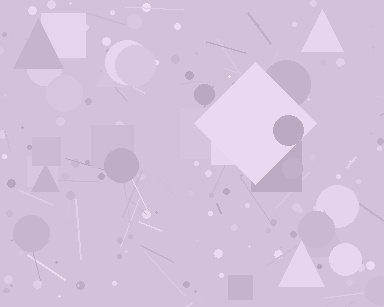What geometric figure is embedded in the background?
A diamond is embedded in the background.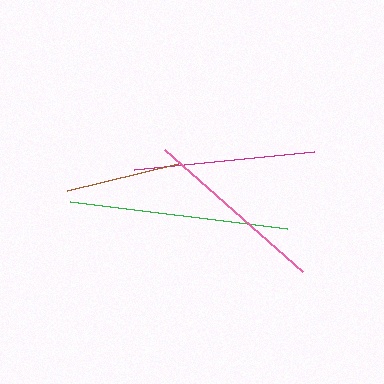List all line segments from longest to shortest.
From longest to shortest: green, pink, magenta, brown.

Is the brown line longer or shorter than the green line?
The green line is longer than the brown line.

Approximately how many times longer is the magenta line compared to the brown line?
The magenta line is approximately 1.6 times the length of the brown line.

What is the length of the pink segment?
The pink segment is approximately 184 pixels long.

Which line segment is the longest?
The green line is the longest at approximately 219 pixels.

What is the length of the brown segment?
The brown segment is approximately 114 pixels long.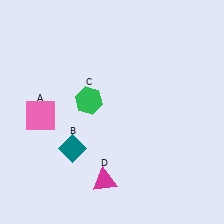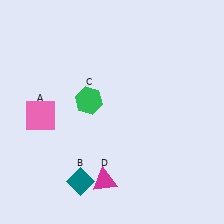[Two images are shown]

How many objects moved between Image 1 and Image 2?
1 object moved between the two images.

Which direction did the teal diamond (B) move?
The teal diamond (B) moved down.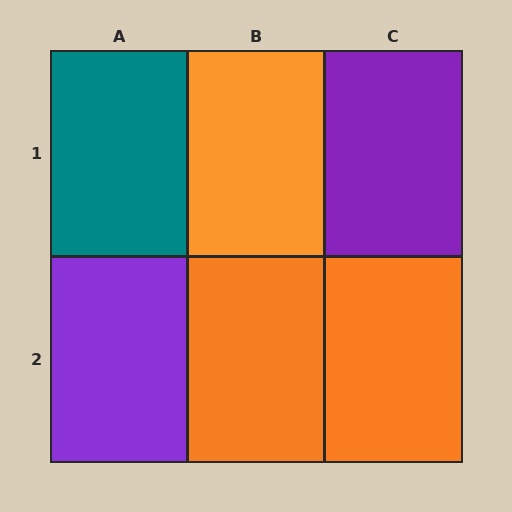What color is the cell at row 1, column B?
Orange.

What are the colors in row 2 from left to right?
Purple, orange, orange.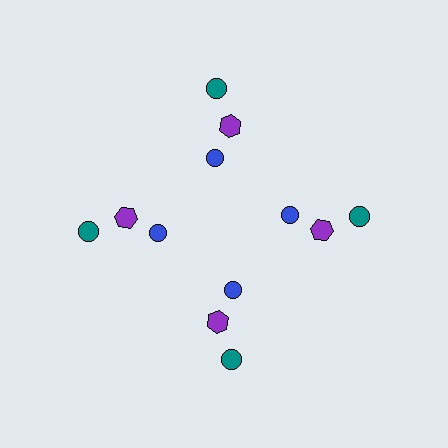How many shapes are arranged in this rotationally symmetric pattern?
There are 12 shapes, arranged in 4 groups of 3.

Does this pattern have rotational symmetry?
Yes, this pattern has 4-fold rotational symmetry. It looks the same after rotating 90 degrees around the center.